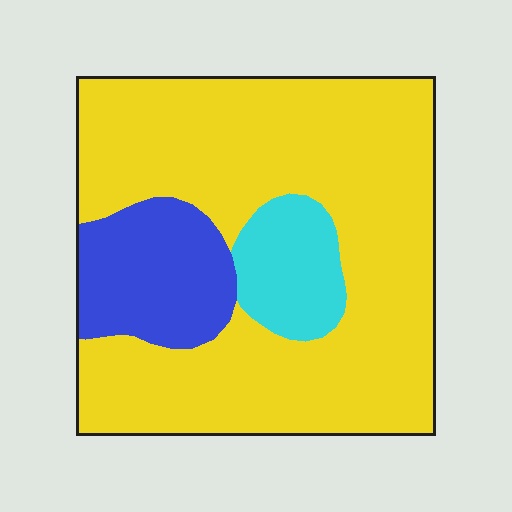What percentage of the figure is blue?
Blue covers about 15% of the figure.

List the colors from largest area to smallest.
From largest to smallest: yellow, blue, cyan.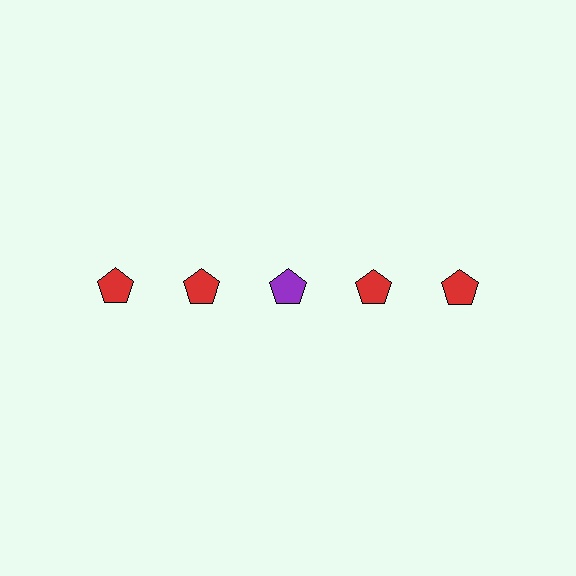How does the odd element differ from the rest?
It has a different color: purple instead of red.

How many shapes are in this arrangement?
There are 5 shapes arranged in a grid pattern.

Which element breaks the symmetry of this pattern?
The purple pentagon in the top row, center column breaks the symmetry. All other shapes are red pentagons.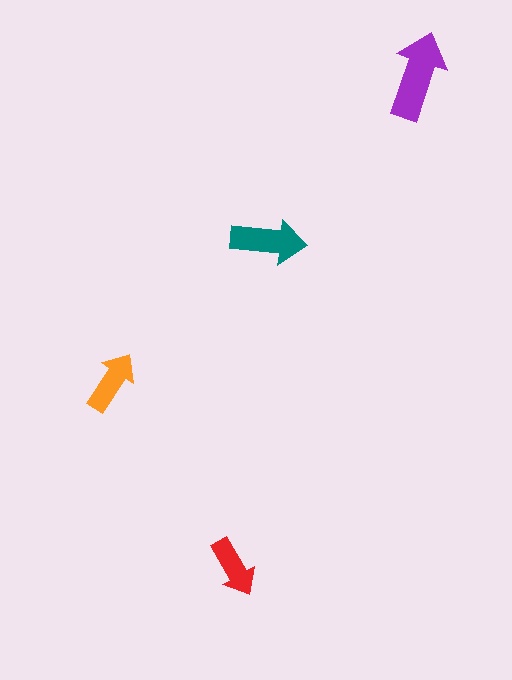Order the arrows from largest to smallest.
the purple one, the teal one, the orange one, the red one.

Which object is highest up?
The purple arrow is topmost.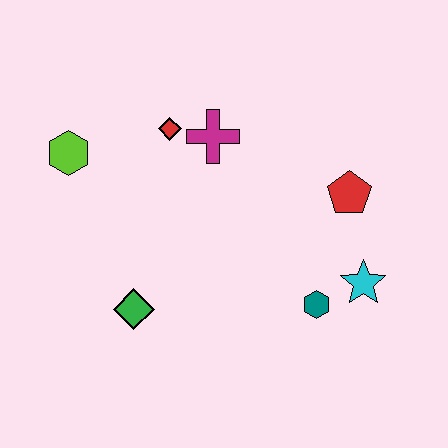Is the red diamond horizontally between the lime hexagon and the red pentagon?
Yes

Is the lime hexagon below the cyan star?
No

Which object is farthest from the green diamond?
The red pentagon is farthest from the green diamond.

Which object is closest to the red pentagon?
The cyan star is closest to the red pentagon.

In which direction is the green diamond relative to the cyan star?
The green diamond is to the left of the cyan star.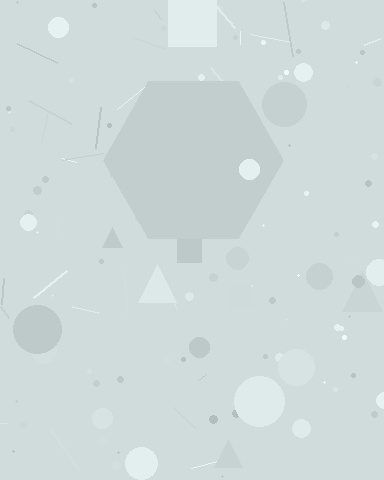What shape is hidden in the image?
A hexagon is hidden in the image.